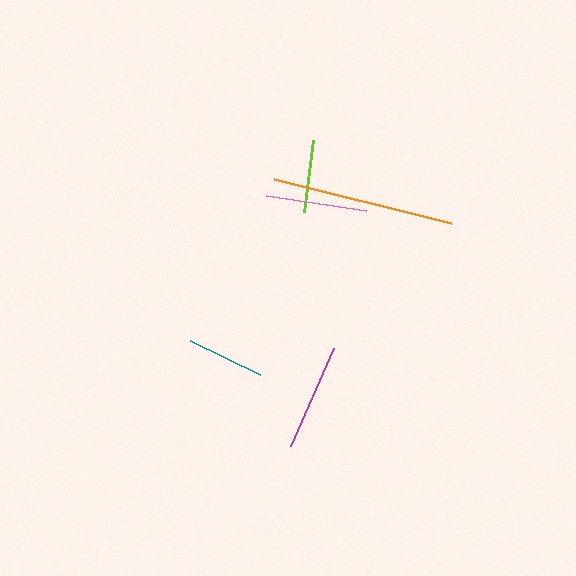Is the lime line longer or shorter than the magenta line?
The magenta line is longer than the lime line.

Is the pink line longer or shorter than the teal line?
The pink line is longer than the teal line.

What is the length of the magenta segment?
The magenta segment is approximately 107 pixels long.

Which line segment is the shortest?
The lime line is the shortest at approximately 73 pixels.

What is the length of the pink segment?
The pink segment is approximately 102 pixels long.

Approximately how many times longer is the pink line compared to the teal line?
The pink line is approximately 1.3 times the length of the teal line.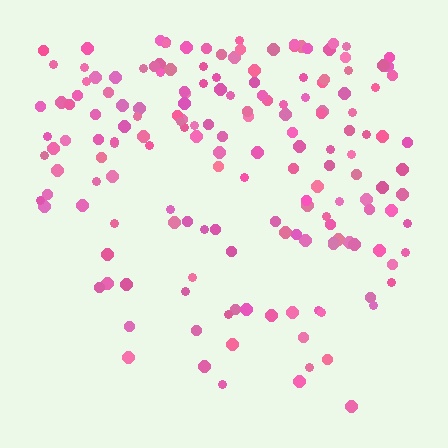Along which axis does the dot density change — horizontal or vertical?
Vertical.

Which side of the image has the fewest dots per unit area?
The bottom.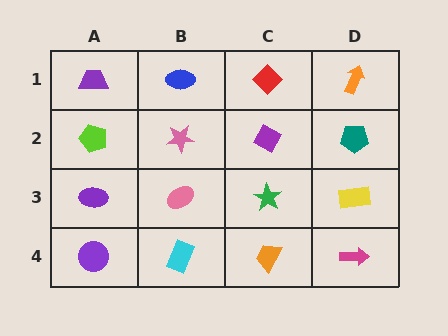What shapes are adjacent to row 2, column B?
A blue ellipse (row 1, column B), a pink ellipse (row 3, column B), a lime pentagon (row 2, column A), a purple diamond (row 2, column C).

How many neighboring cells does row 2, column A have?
3.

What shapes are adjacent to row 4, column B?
A pink ellipse (row 3, column B), a purple circle (row 4, column A), an orange trapezoid (row 4, column C).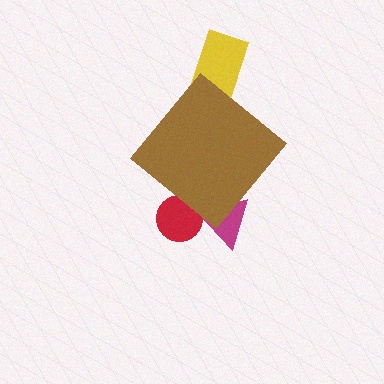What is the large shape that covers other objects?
A brown diamond.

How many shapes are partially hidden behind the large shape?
3 shapes are partially hidden.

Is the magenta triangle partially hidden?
Yes, the magenta triangle is partially hidden behind the brown diamond.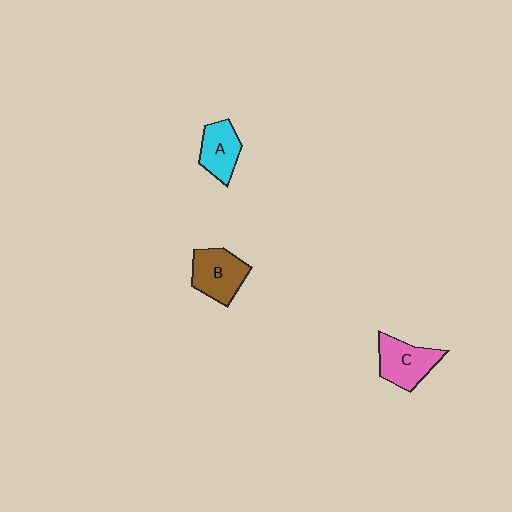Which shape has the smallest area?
Shape A (cyan).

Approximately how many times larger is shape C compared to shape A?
Approximately 1.2 times.